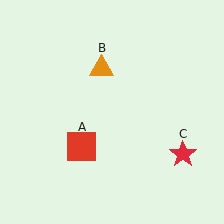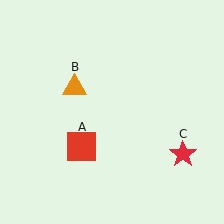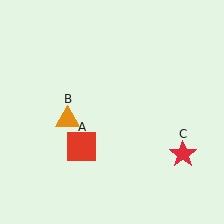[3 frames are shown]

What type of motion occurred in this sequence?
The orange triangle (object B) rotated counterclockwise around the center of the scene.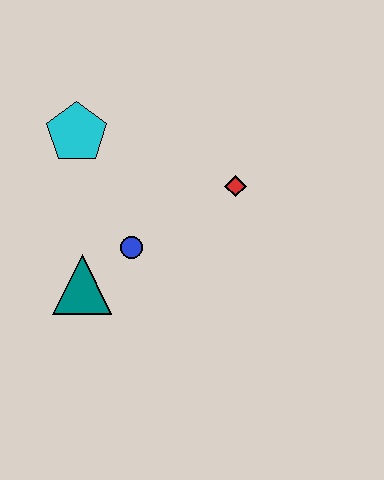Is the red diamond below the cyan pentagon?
Yes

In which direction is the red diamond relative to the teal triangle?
The red diamond is to the right of the teal triangle.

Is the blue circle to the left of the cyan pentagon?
No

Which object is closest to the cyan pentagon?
The blue circle is closest to the cyan pentagon.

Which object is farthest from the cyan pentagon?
The red diamond is farthest from the cyan pentagon.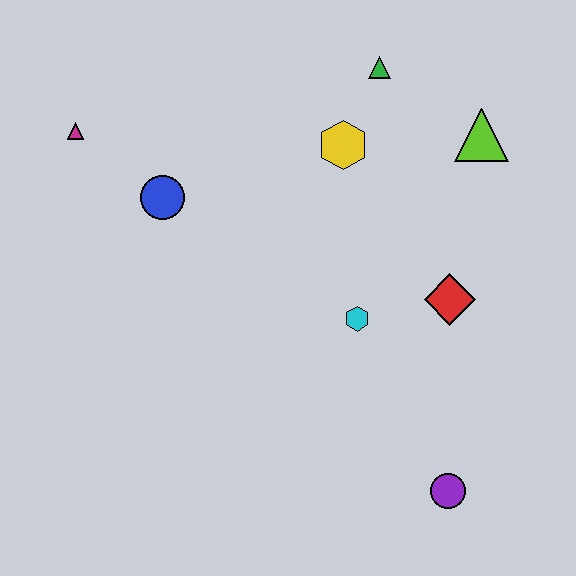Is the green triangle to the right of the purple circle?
No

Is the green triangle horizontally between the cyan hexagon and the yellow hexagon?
No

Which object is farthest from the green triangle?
The purple circle is farthest from the green triangle.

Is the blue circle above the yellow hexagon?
No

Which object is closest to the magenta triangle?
The blue circle is closest to the magenta triangle.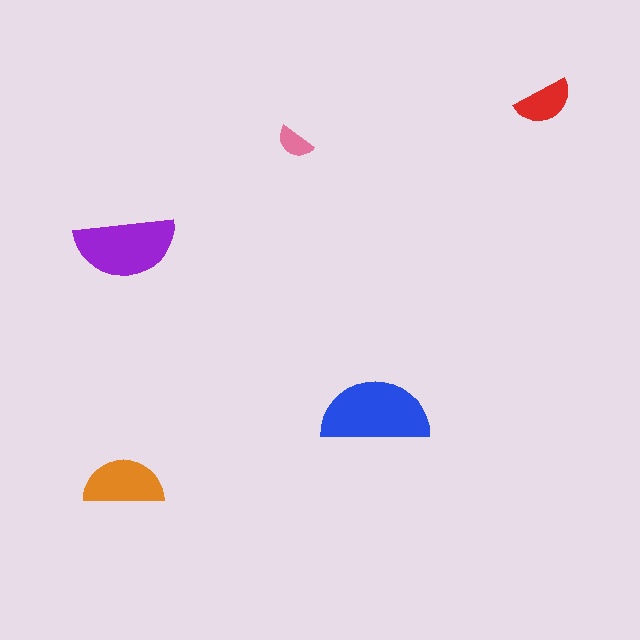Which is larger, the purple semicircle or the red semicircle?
The purple one.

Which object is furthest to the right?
The red semicircle is rightmost.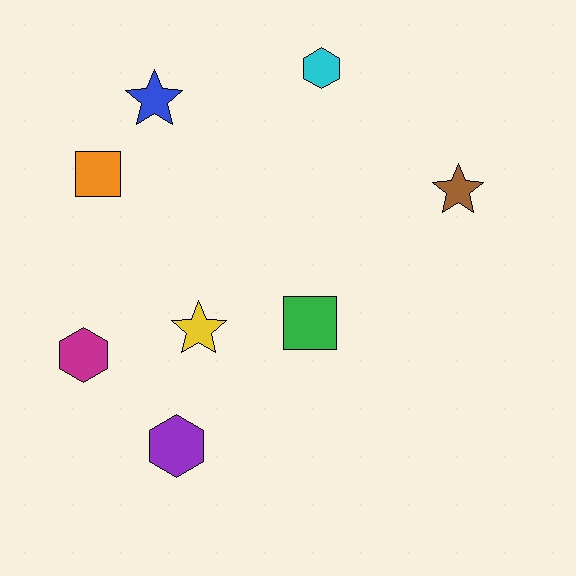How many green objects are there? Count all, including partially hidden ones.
There is 1 green object.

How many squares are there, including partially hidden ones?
There are 2 squares.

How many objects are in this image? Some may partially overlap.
There are 8 objects.